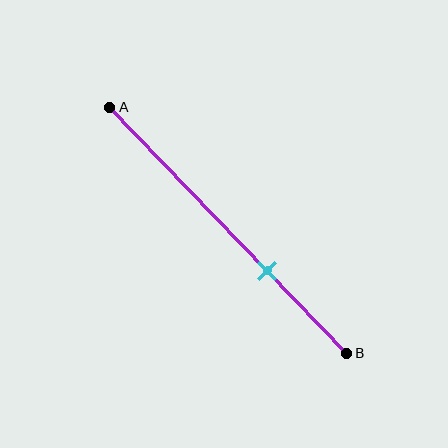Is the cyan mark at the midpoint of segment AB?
No, the mark is at about 65% from A, not at the 50% midpoint.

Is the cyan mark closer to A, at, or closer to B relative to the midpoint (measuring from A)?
The cyan mark is closer to point B than the midpoint of segment AB.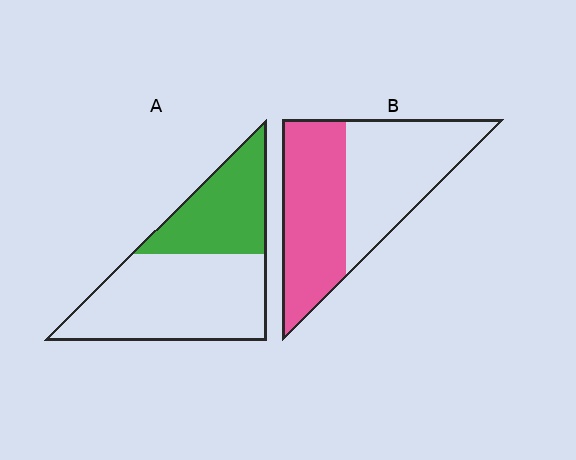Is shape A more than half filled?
No.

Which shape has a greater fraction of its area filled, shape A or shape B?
Shape B.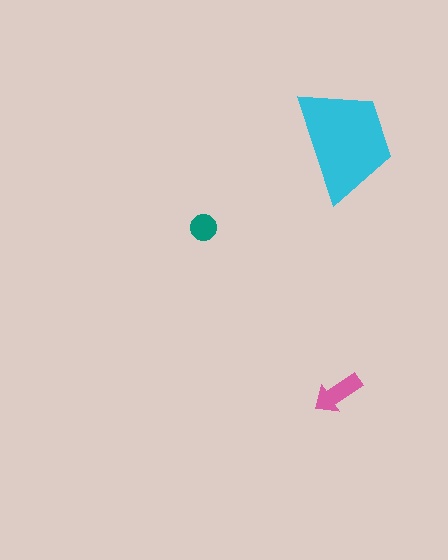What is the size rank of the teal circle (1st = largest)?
3rd.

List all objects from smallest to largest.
The teal circle, the pink arrow, the cyan trapezoid.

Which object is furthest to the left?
The teal circle is leftmost.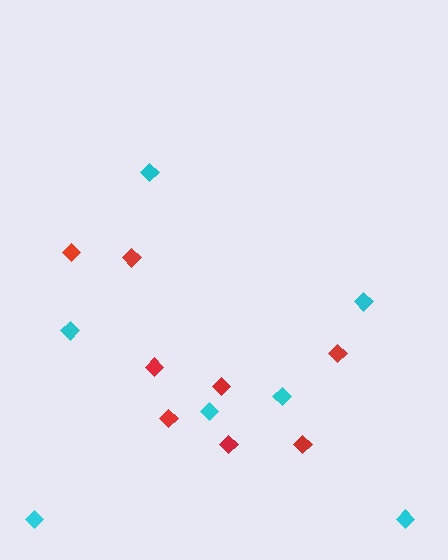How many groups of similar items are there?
There are 2 groups: one group of red diamonds (8) and one group of cyan diamonds (7).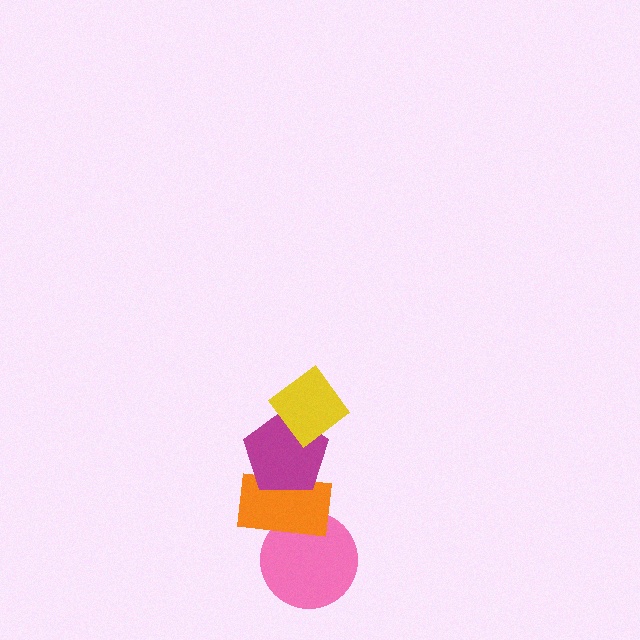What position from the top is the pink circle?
The pink circle is 4th from the top.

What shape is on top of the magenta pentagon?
The yellow diamond is on top of the magenta pentagon.